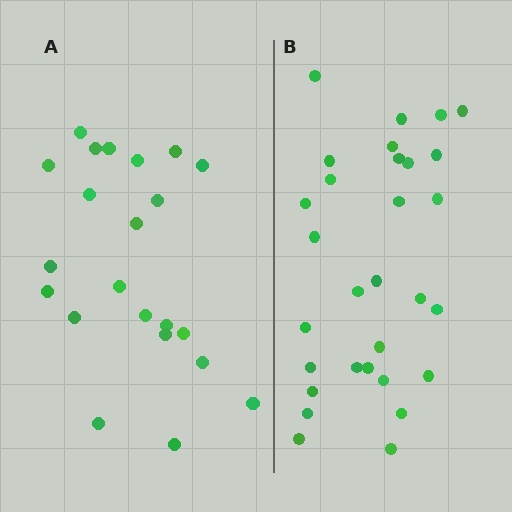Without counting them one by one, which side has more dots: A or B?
Region B (the right region) has more dots.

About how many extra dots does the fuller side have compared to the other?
Region B has roughly 8 or so more dots than region A.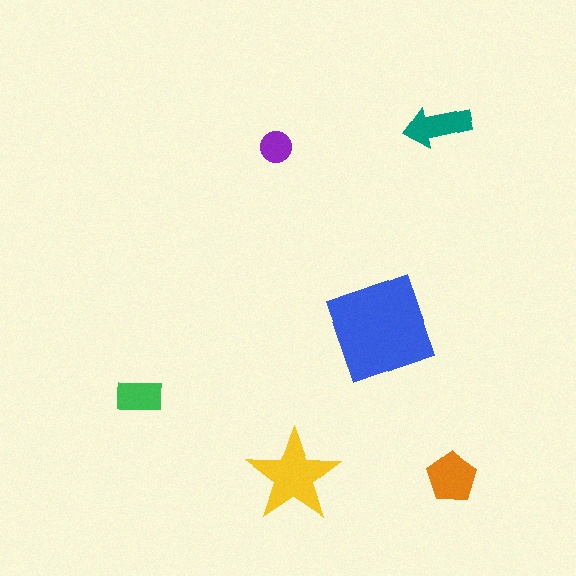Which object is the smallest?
The purple circle.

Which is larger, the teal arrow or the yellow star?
The yellow star.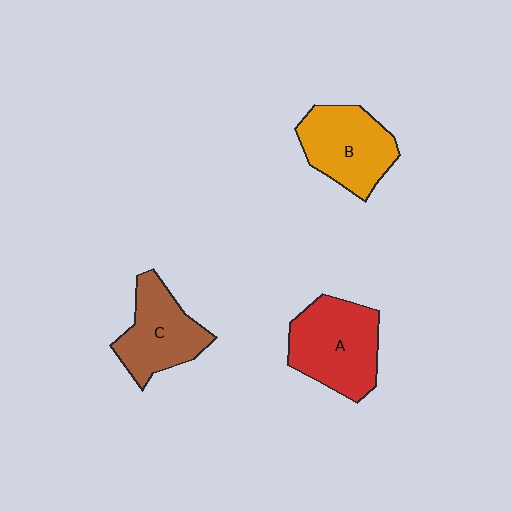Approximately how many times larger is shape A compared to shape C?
Approximately 1.2 times.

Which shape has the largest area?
Shape A (red).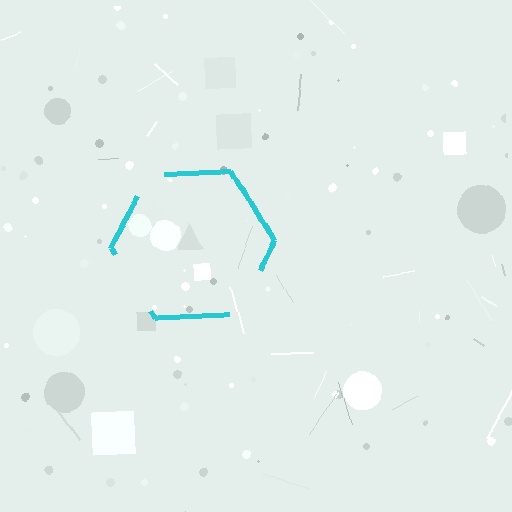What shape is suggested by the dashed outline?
The dashed outline suggests a hexagon.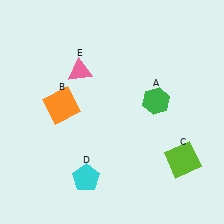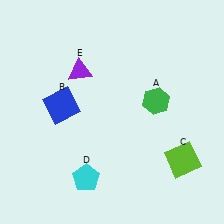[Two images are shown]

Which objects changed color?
B changed from orange to blue. E changed from pink to purple.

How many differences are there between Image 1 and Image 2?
There are 2 differences between the two images.